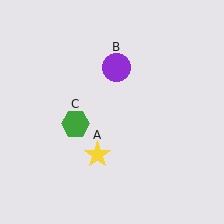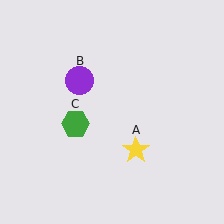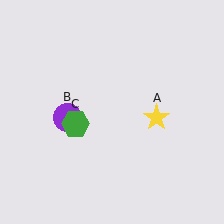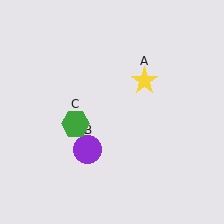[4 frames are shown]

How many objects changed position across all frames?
2 objects changed position: yellow star (object A), purple circle (object B).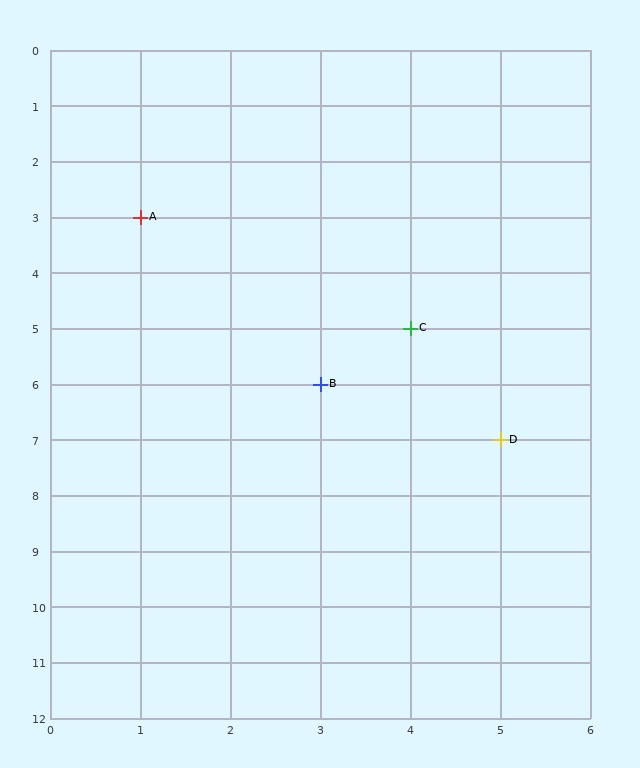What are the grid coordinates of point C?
Point C is at grid coordinates (4, 5).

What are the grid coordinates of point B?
Point B is at grid coordinates (3, 6).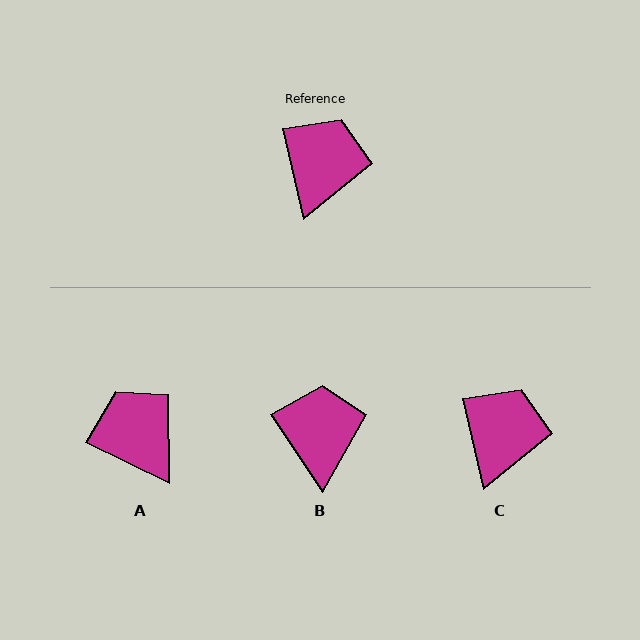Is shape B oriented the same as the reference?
No, it is off by about 21 degrees.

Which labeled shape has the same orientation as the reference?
C.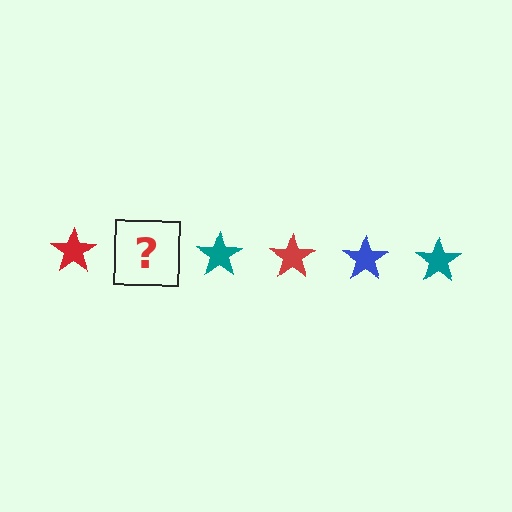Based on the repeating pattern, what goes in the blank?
The blank should be a blue star.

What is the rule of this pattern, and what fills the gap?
The rule is that the pattern cycles through red, blue, teal stars. The gap should be filled with a blue star.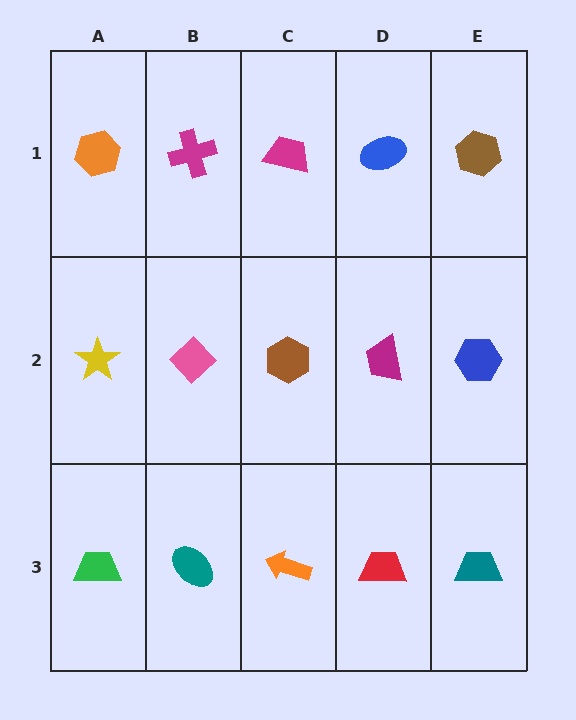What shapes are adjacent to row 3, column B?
A pink diamond (row 2, column B), a green trapezoid (row 3, column A), an orange arrow (row 3, column C).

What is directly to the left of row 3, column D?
An orange arrow.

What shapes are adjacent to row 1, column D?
A magenta trapezoid (row 2, column D), a magenta trapezoid (row 1, column C), a brown hexagon (row 1, column E).